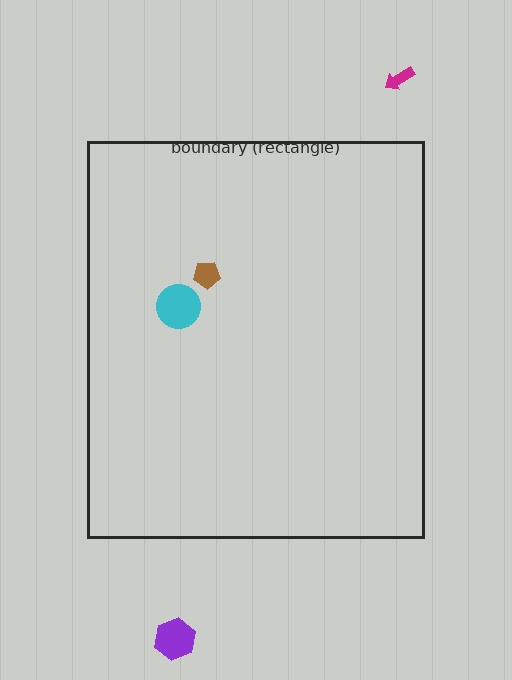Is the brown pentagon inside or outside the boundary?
Inside.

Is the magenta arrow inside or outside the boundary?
Outside.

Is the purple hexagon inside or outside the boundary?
Outside.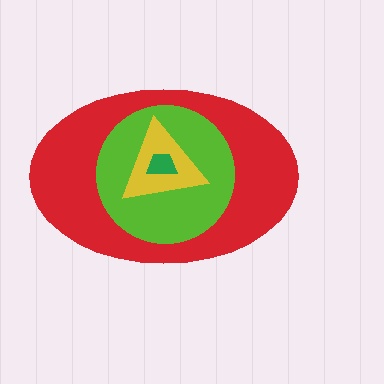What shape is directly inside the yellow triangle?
The green trapezoid.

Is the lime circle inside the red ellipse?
Yes.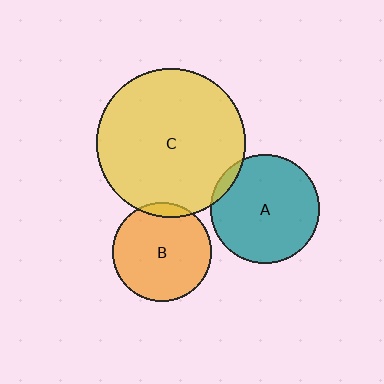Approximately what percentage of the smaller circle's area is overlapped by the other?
Approximately 5%.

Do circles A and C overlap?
Yes.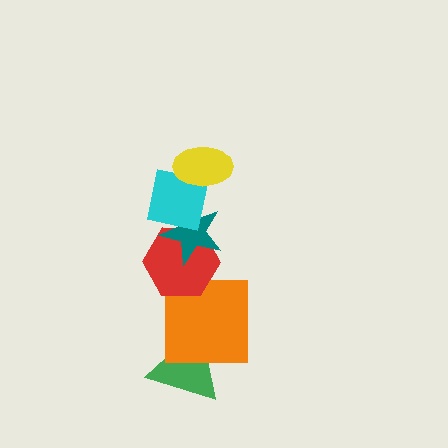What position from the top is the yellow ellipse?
The yellow ellipse is 1st from the top.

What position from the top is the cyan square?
The cyan square is 2nd from the top.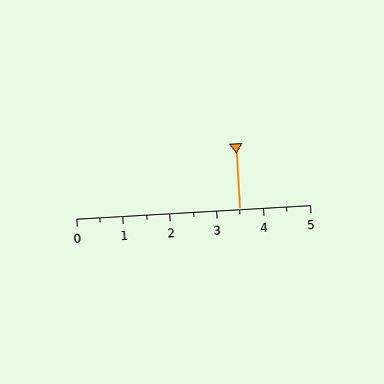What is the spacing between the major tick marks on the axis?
The major ticks are spaced 1 apart.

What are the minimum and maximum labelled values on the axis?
The axis runs from 0 to 5.